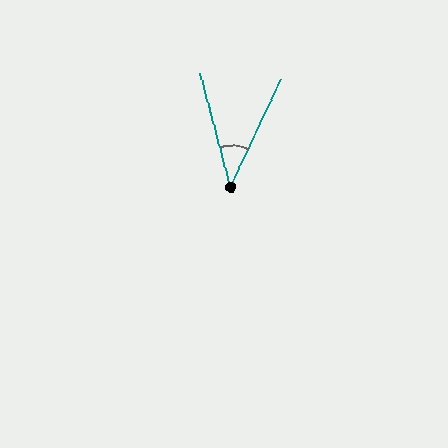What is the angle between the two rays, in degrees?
Approximately 40 degrees.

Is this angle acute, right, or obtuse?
It is acute.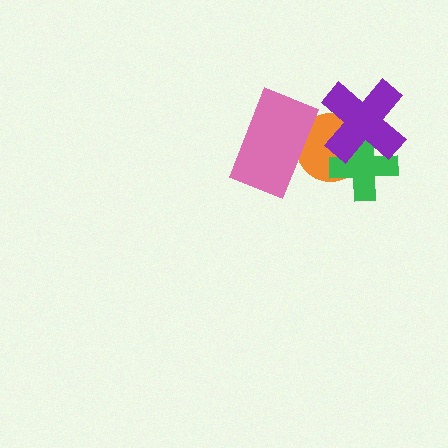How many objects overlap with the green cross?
2 objects overlap with the green cross.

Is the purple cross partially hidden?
No, no other shape covers it.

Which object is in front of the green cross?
The purple cross is in front of the green cross.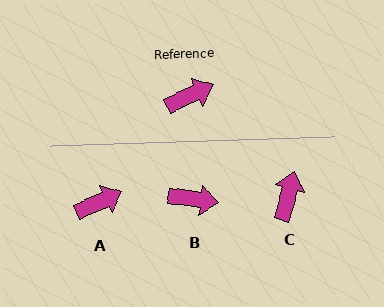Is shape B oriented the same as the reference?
No, it is off by about 33 degrees.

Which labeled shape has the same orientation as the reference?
A.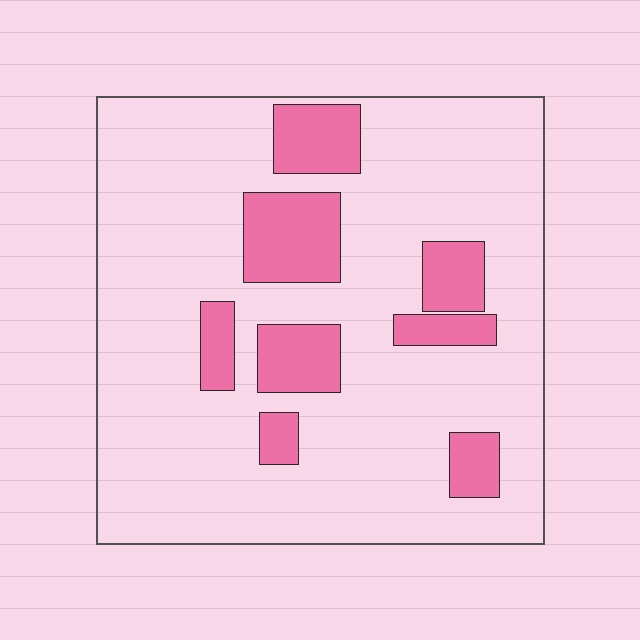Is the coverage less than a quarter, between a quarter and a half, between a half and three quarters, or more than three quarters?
Less than a quarter.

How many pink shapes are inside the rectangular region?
8.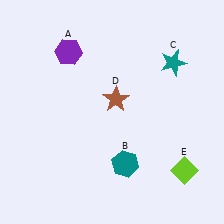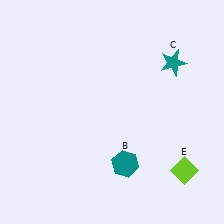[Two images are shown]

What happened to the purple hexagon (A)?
The purple hexagon (A) was removed in Image 2. It was in the top-left area of Image 1.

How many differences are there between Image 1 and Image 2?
There are 2 differences between the two images.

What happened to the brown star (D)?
The brown star (D) was removed in Image 2. It was in the top-right area of Image 1.